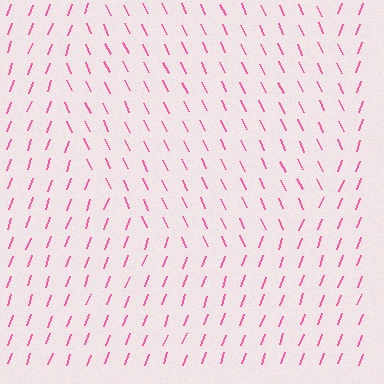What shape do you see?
I see a circle.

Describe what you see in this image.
The image is filled with small pink line segments. A circle region in the image has lines oriented differently from the surrounding lines, creating a visible texture boundary.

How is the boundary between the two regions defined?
The boundary is defined purely by a change in line orientation (approximately 45 degrees difference). All lines are the same color and thickness.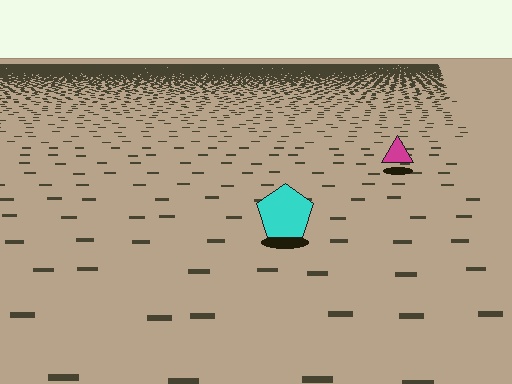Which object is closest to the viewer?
The cyan pentagon is closest. The texture marks near it are larger and more spread out.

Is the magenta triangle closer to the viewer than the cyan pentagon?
No. The cyan pentagon is closer — you can tell from the texture gradient: the ground texture is coarser near it.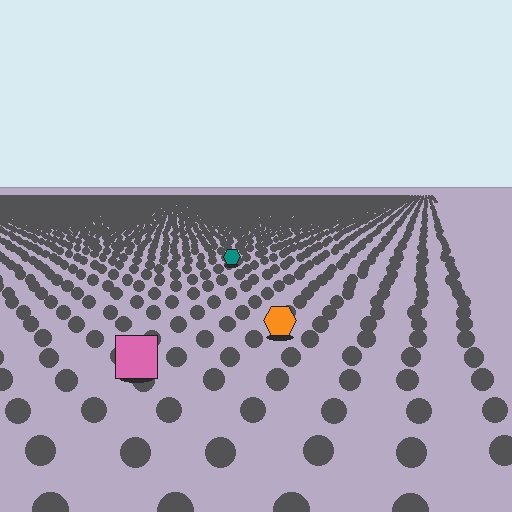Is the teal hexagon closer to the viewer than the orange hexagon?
No. The orange hexagon is closer — you can tell from the texture gradient: the ground texture is coarser near it.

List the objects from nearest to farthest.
From nearest to farthest: the pink square, the orange hexagon, the teal hexagon.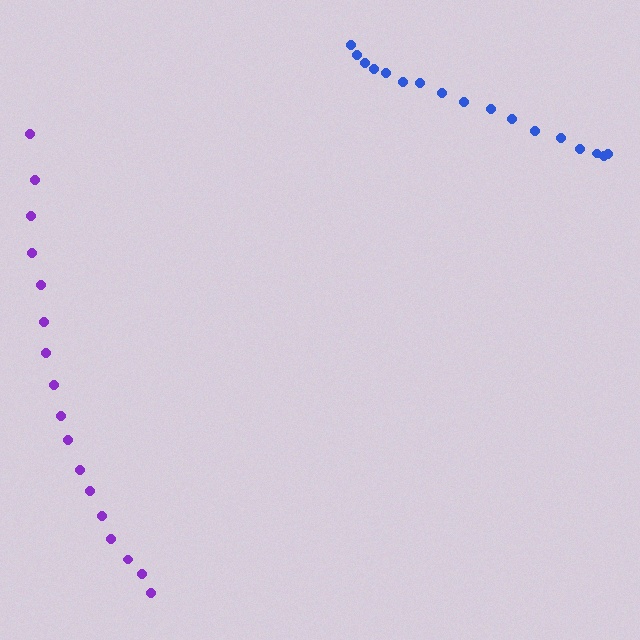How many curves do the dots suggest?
There are 2 distinct paths.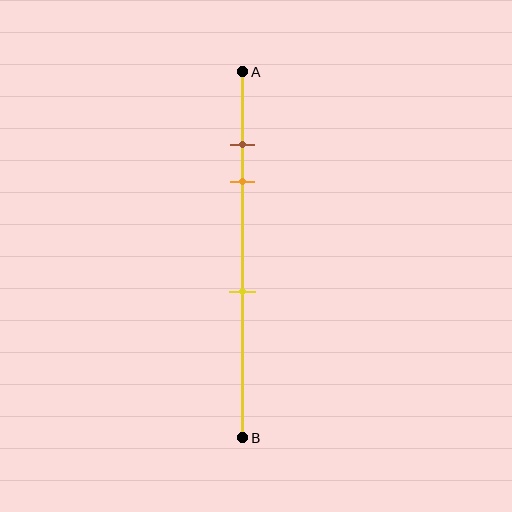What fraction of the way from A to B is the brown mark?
The brown mark is approximately 20% (0.2) of the way from A to B.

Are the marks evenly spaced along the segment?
No, the marks are not evenly spaced.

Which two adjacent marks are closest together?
The brown and orange marks are the closest adjacent pair.